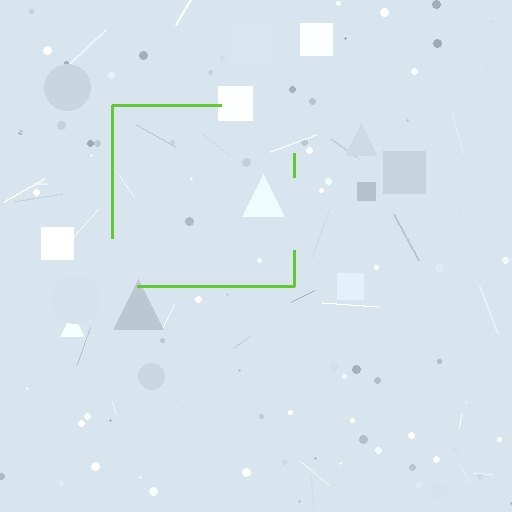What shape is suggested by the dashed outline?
The dashed outline suggests a square.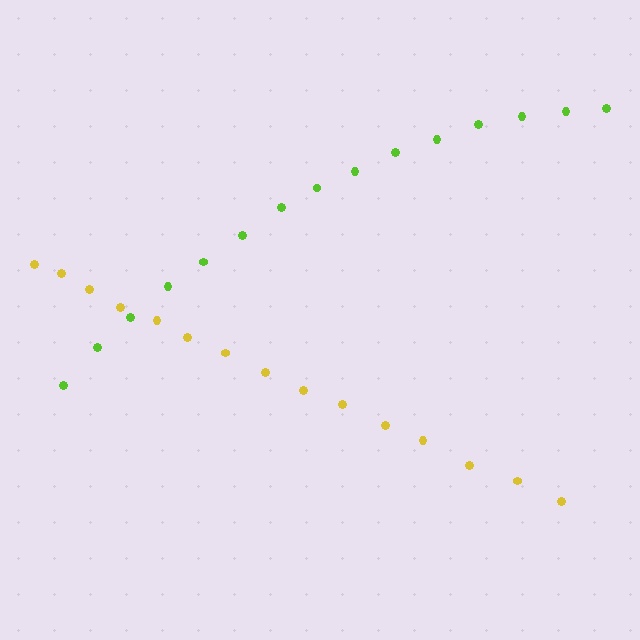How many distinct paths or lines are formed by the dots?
There are 2 distinct paths.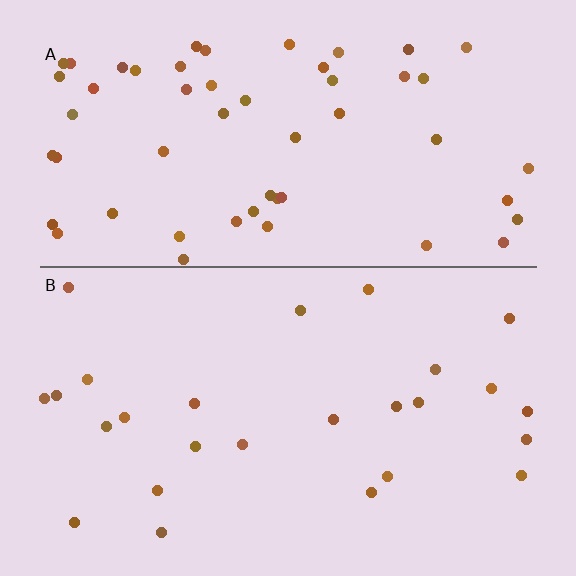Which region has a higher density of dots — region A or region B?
A (the top).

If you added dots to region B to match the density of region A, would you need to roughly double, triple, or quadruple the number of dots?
Approximately double.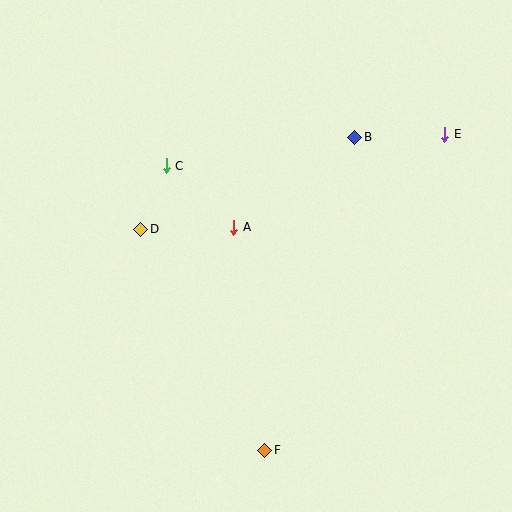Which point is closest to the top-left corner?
Point C is closest to the top-left corner.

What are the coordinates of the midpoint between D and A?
The midpoint between D and A is at (187, 228).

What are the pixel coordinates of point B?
Point B is at (355, 137).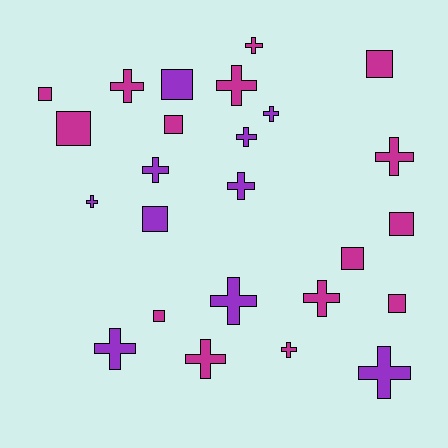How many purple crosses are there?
There are 8 purple crosses.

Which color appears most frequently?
Magenta, with 15 objects.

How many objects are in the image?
There are 25 objects.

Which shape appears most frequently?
Cross, with 15 objects.